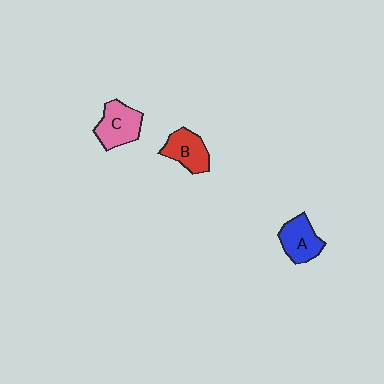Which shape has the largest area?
Shape C (pink).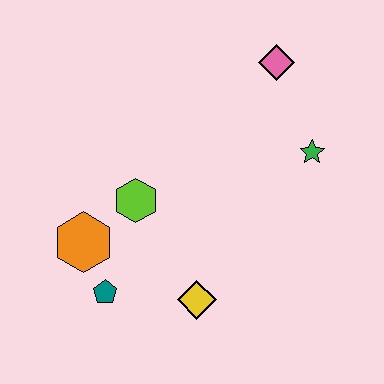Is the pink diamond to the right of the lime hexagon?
Yes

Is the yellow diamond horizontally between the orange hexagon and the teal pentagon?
No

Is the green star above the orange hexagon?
Yes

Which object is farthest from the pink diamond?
The teal pentagon is farthest from the pink diamond.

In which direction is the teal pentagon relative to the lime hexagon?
The teal pentagon is below the lime hexagon.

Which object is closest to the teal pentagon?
The orange hexagon is closest to the teal pentagon.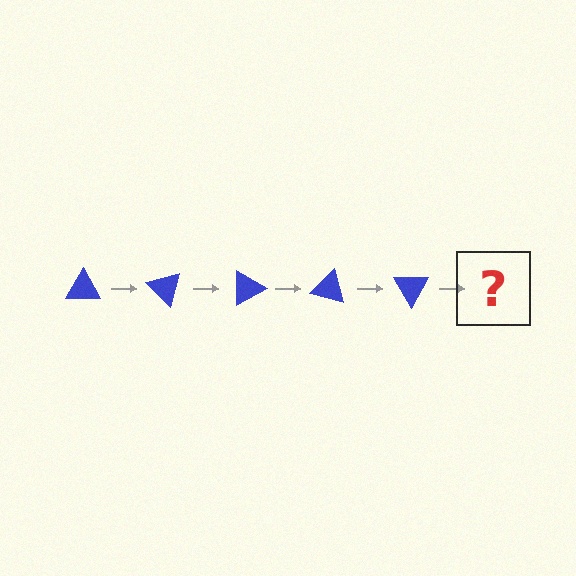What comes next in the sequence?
The next element should be a blue triangle rotated 225 degrees.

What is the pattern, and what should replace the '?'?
The pattern is that the triangle rotates 45 degrees each step. The '?' should be a blue triangle rotated 225 degrees.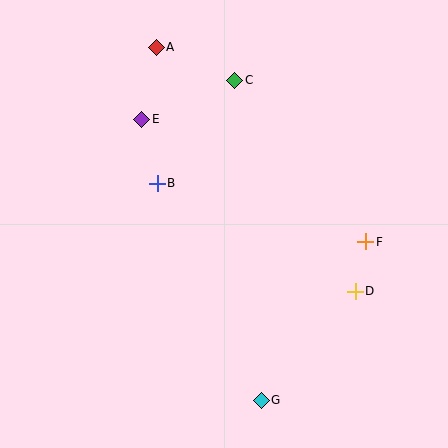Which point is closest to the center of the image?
Point B at (157, 183) is closest to the center.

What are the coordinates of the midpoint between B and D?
The midpoint between B and D is at (256, 237).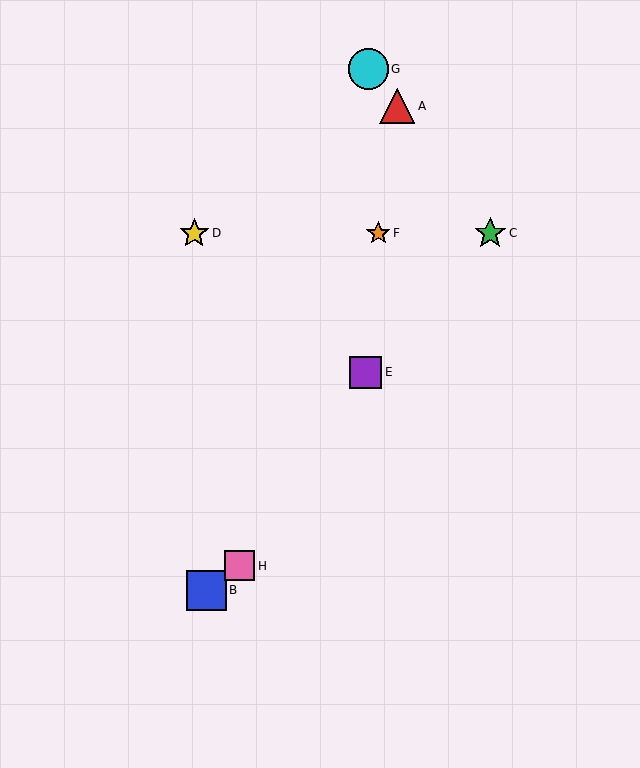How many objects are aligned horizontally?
3 objects (C, D, F) are aligned horizontally.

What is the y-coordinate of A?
Object A is at y≈106.